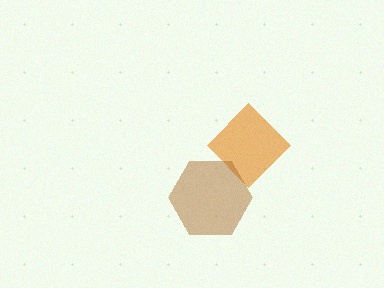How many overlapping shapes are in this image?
There are 2 overlapping shapes in the image.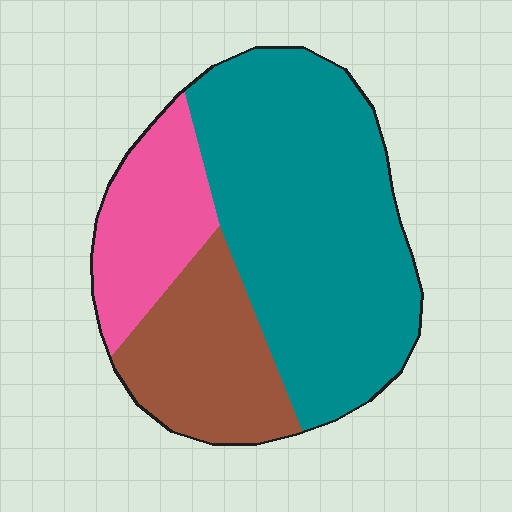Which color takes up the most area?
Teal, at roughly 60%.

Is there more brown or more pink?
Brown.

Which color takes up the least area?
Pink, at roughly 20%.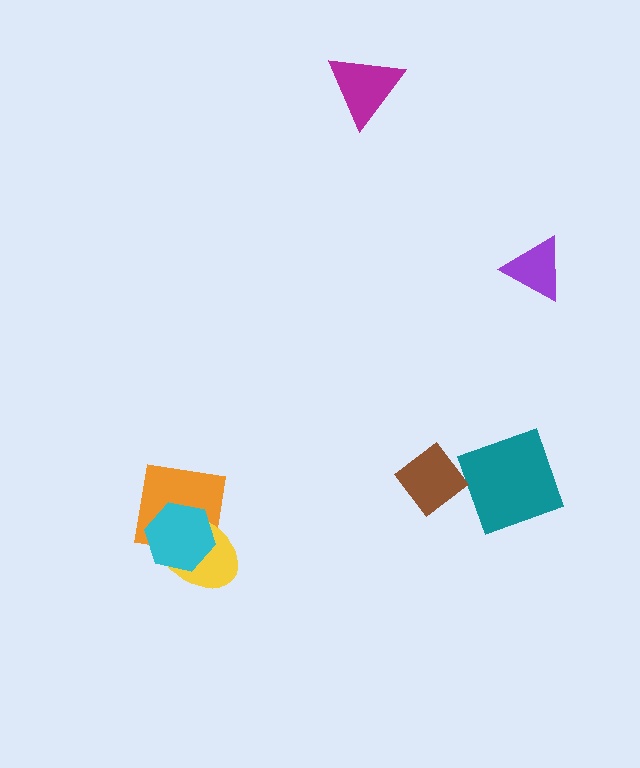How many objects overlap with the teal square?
0 objects overlap with the teal square.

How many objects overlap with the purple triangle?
0 objects overlap with the purple triangle.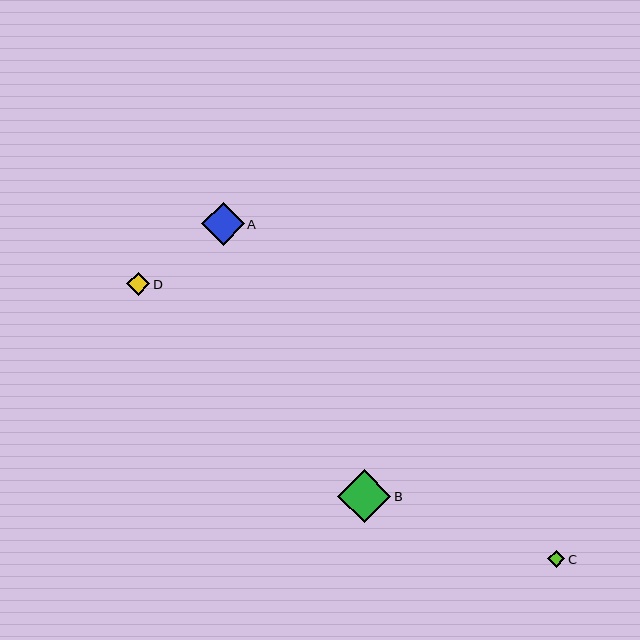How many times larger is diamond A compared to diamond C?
Diamond A is approximately 2.5 times the size of diamond C.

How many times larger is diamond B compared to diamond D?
Diamond B is approximately 2.3 times the size of diamond D.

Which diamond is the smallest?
Diamond C is the smallest with a size of approximately 17 pixels.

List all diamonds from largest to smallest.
From largest to smallest: B, A, D, C.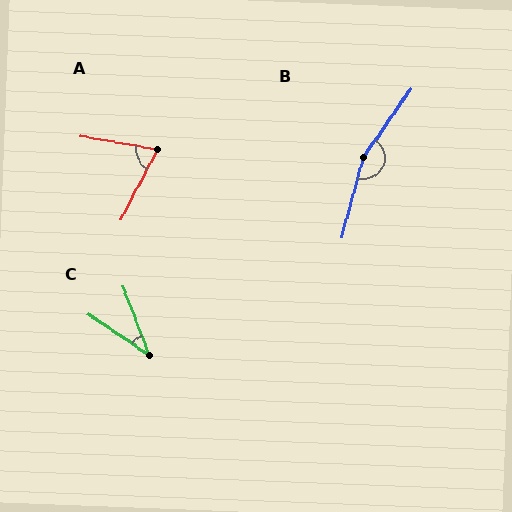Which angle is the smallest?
C, at approximately 35 degrees.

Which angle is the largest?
B, at approximately 160 degrees.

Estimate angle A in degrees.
Approximately 73 degrees.